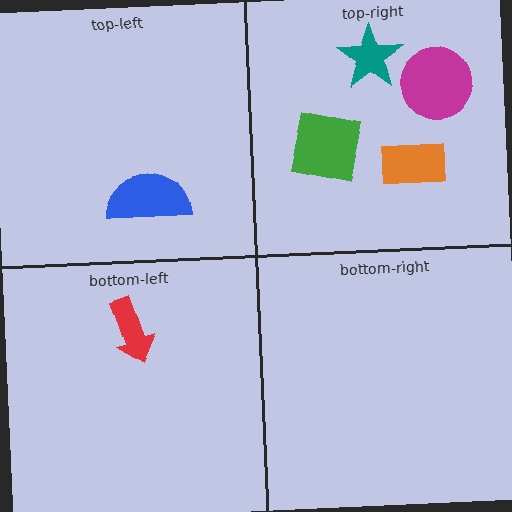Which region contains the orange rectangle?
The top-right region.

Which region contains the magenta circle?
The top-right region.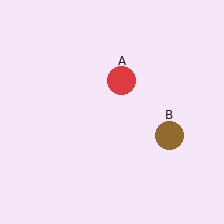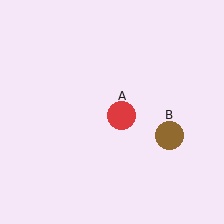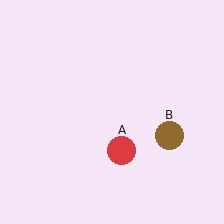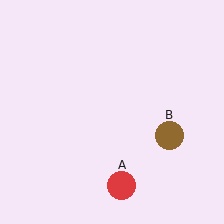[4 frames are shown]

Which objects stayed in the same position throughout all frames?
Brown circle (object B) remained stationary.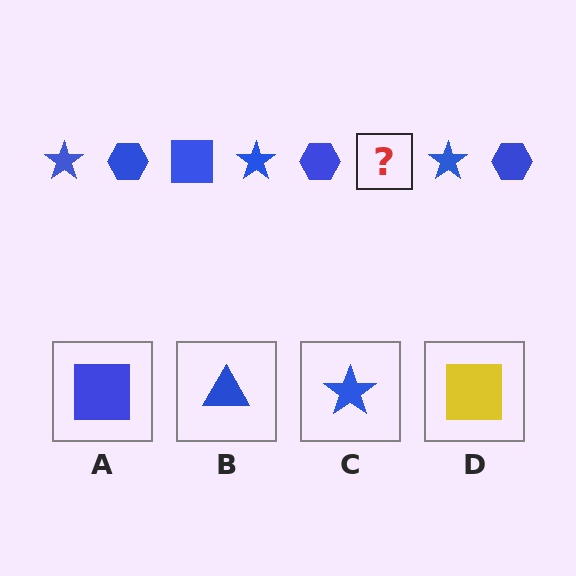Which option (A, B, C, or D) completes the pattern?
A.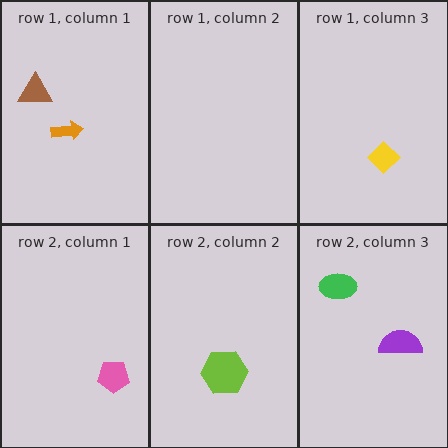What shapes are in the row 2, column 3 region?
The green ellipse, the purple semicircle.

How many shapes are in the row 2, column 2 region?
1.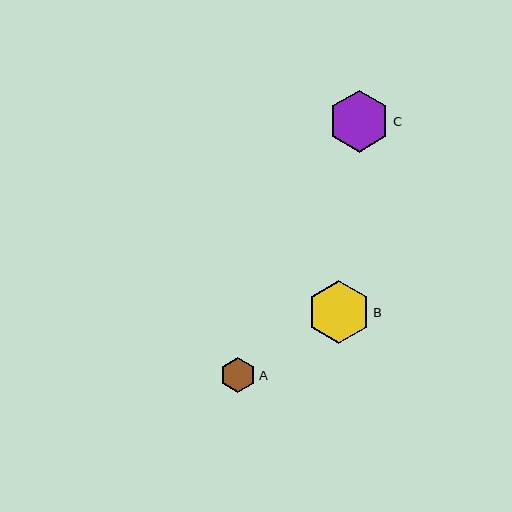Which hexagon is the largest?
Hexagon B is the largest with a size of approximately 63 pixels.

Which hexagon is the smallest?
Hexagon A is the smallest with a size of approximately 36 pixels.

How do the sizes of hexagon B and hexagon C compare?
Hexagon B and hexagon C are approximately the same size.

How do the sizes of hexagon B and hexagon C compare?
Hexagon B and hexagon C are approximately the same size.